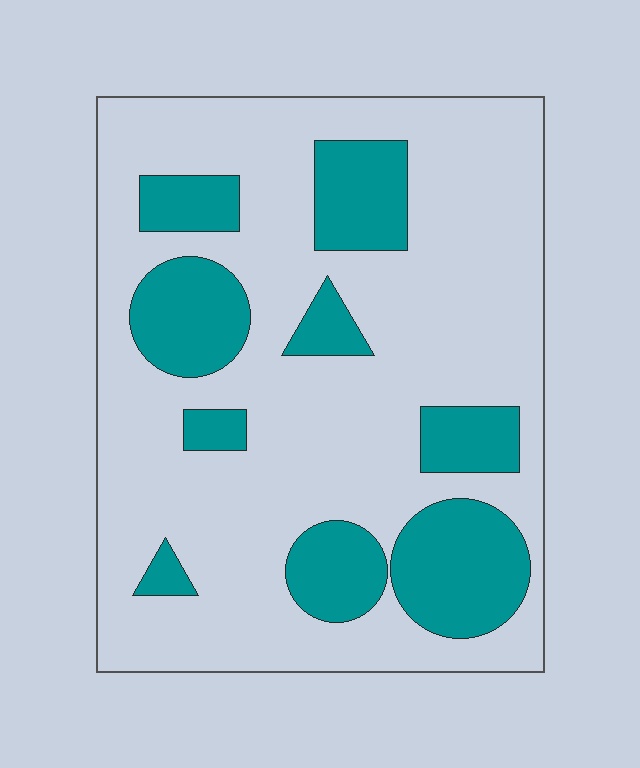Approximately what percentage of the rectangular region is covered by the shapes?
Approximately 25%.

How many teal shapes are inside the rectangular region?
9.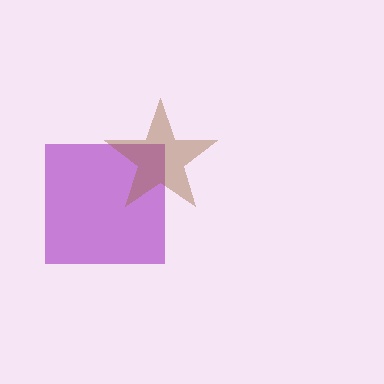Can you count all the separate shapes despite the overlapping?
Yes, there are 2 separate shapes.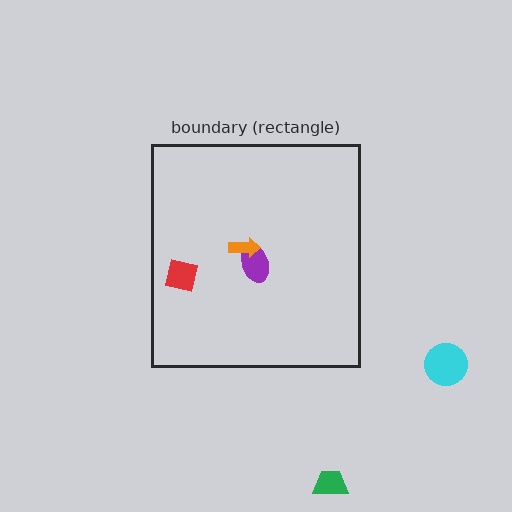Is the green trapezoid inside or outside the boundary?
Outside.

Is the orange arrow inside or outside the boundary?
Inside.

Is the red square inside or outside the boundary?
Inside.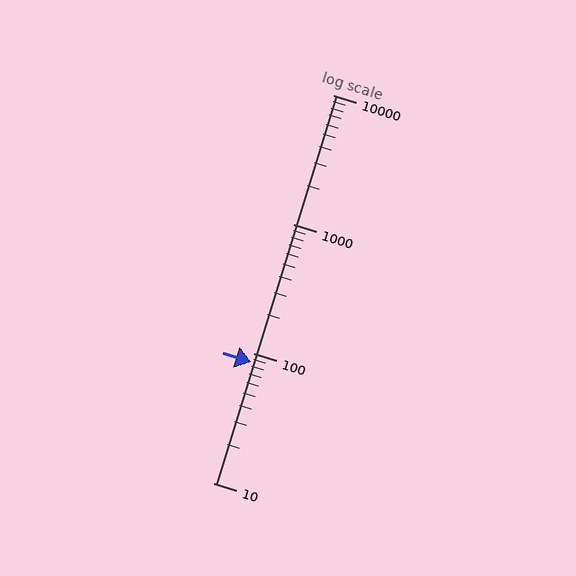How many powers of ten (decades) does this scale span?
The scale spans 3 decades, from 10 to 10000.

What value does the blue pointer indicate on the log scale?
The pointer indicates approximately 86.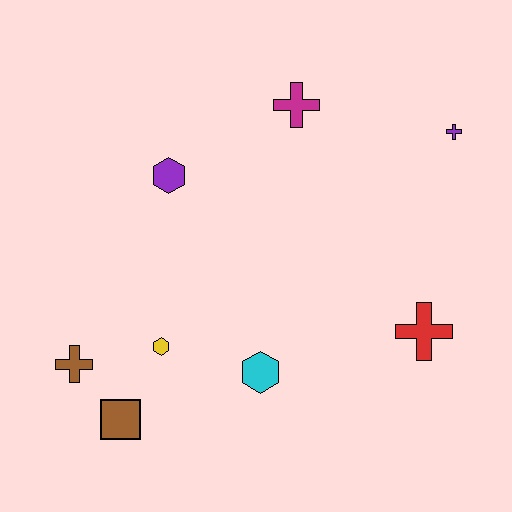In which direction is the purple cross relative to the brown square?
The purple cross is to the right of the brown square.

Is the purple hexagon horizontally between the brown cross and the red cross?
Yes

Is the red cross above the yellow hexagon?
Yes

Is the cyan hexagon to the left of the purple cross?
Yes